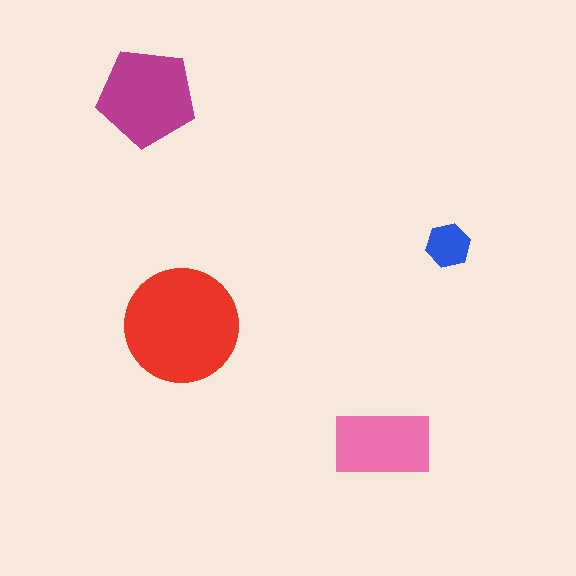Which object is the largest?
The red circle.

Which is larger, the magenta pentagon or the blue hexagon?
The magenta pentagon.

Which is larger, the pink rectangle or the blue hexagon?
The pink rectangle.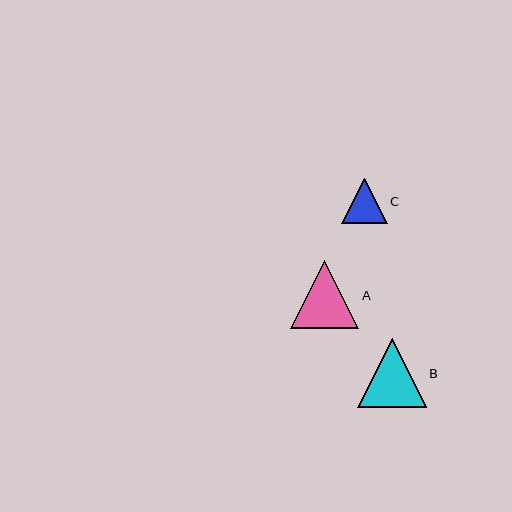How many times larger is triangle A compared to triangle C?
Triangle A is approximately 1.5 times the size of triangle C.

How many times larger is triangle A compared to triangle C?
Triangle A is approximately 1.5 times the size of triangle C.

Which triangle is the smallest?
Triangle C is the smallest with a size of approximately 46 pixels.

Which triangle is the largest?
Triangle B is the largest with a size of approximately 68 pixels.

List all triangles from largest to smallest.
From largest to smallest: B, A, C.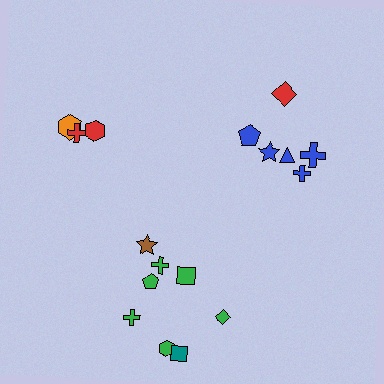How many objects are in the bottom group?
There are 8 objects.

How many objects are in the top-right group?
There are 6 objects.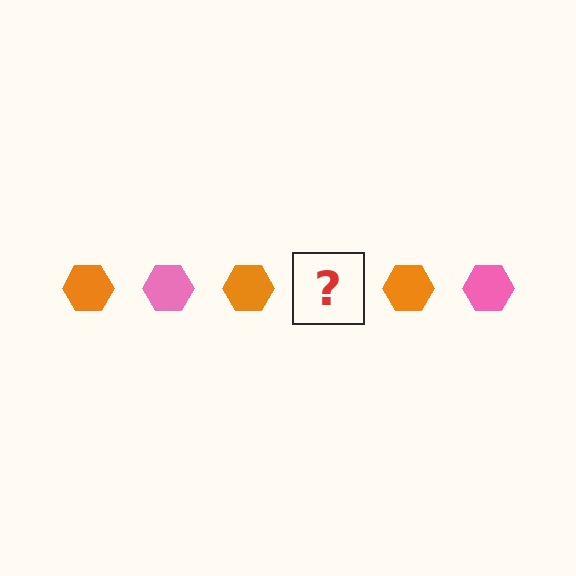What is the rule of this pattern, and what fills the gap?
The rule is that the pattern cycles through orange, pink hexagons. The gap should be filled with a pink hexagon.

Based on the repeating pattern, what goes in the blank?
The blank should be a pink hexagon.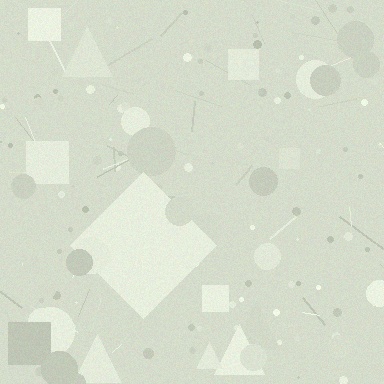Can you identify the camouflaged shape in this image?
The camouflaged shape is a diamond.